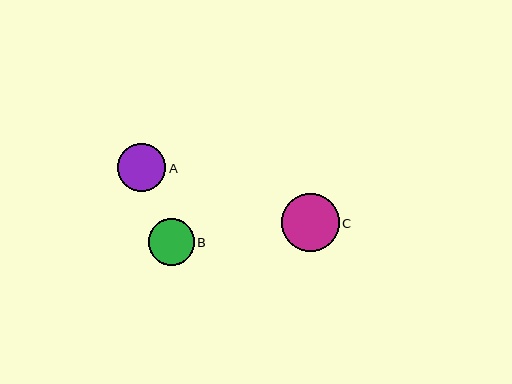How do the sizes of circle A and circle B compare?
Circle A and circle B are approximately the same size.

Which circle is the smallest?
Circle B is the smallest with a size of approximately 46 pixels.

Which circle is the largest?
Circle C is the largest with a size of approximately 58 pixels.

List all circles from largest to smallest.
From largest to smallest: C, A, B.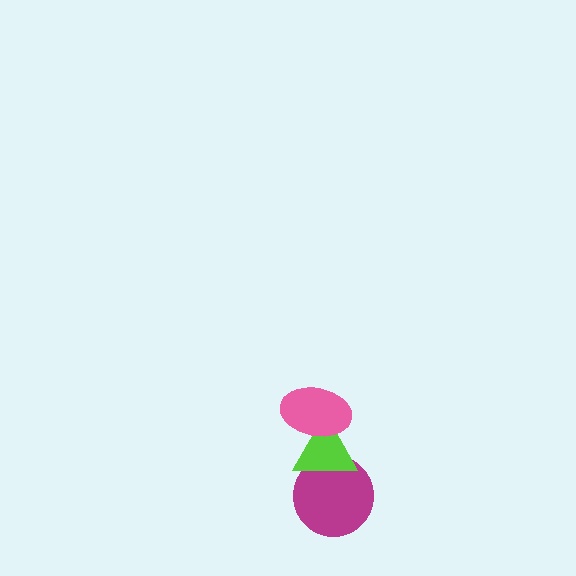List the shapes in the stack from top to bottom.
From top to bottom: the pink ellipse, the lime triangle, the magenta circle.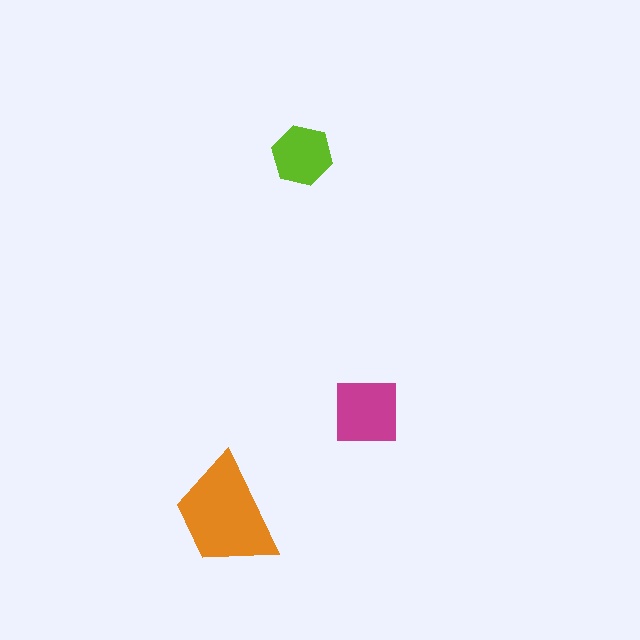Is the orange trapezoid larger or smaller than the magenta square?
Larger.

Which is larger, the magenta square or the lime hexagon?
The magenta square.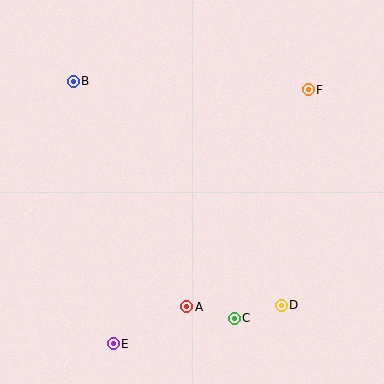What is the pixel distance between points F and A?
The distance between F and A is 249 pixels.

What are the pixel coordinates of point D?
Point D is at (281, 305).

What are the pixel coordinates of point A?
Point A is at (187, 307).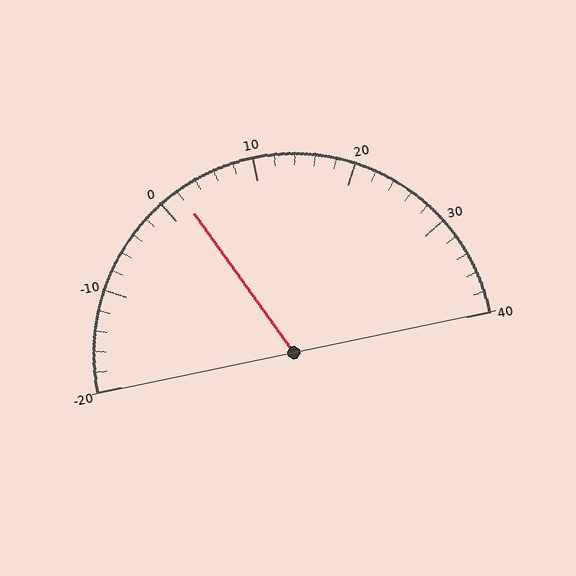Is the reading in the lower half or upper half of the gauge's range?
The reading is in the lower half of the range (-20 to 40).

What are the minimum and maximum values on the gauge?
The gauge ranges from -20 to 40.